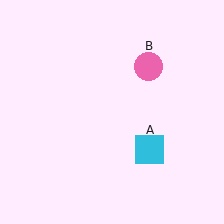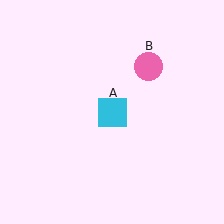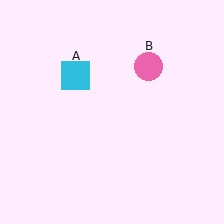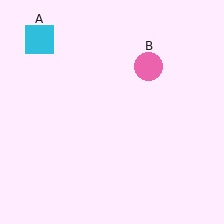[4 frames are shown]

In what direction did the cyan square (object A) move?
The cyan square (object A) moved up and to the left.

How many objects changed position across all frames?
1 object changed position: cyan square (object A).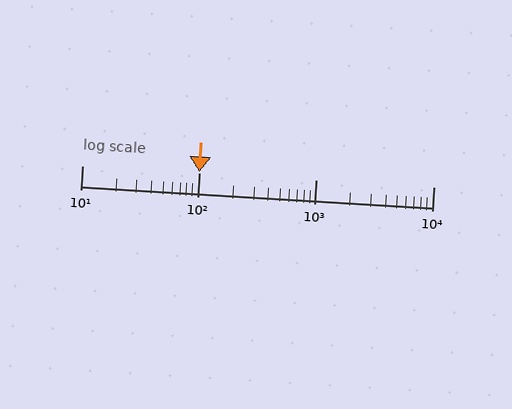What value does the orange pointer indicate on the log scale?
The pointer indicates approximately 100.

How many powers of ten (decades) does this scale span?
The scale spans 3 decades, from 10 to 10000.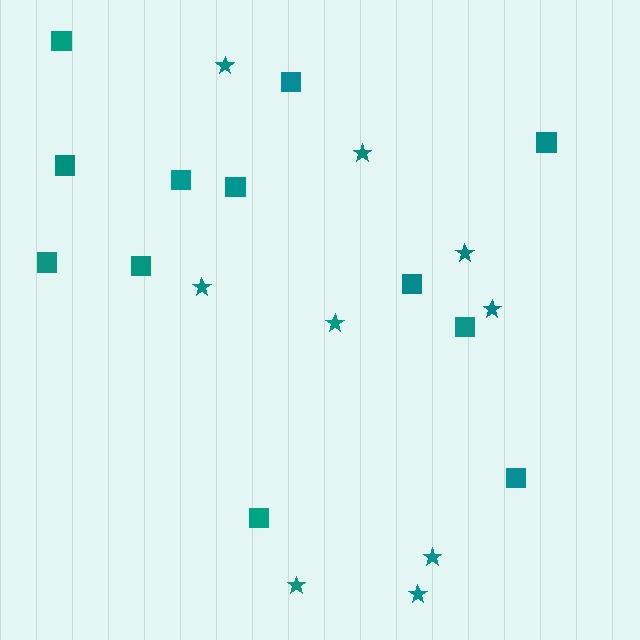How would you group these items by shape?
There are 2 groups: one group of squares (12) and one group of stars (9).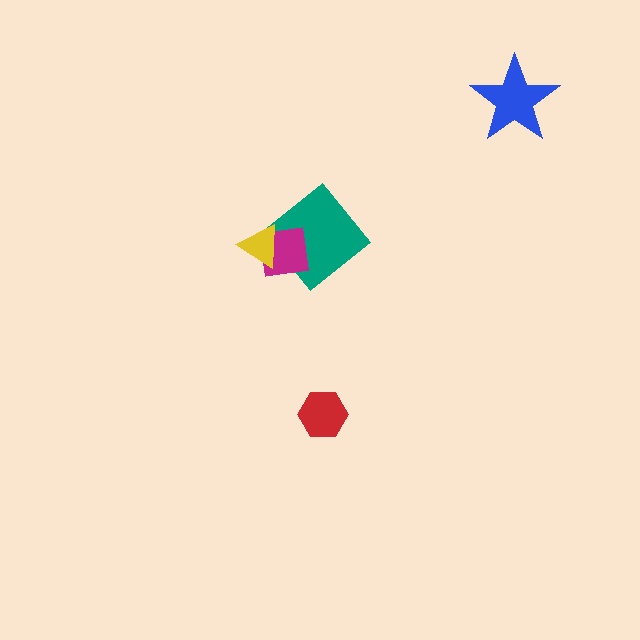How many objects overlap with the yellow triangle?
2 objects overlap with the yellow triangle.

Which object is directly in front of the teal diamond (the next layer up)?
The magenta square is directly in front of the teal diamond.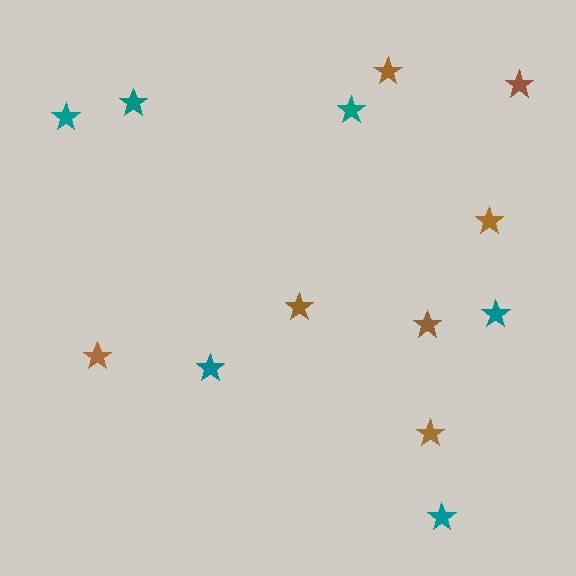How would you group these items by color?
There are 2 groups: one group of teal stars (6) and one group of brown stars (7).